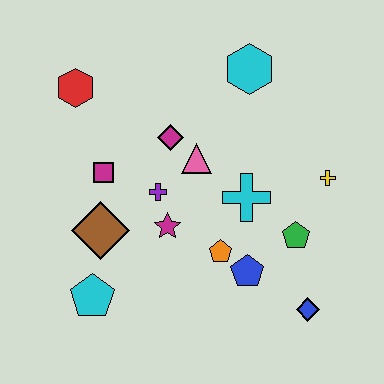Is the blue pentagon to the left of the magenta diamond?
No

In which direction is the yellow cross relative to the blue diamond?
The yellow cross is above the blue diamond.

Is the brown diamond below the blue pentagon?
No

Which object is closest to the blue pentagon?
The orange pentagon is closest to the blue pentagon.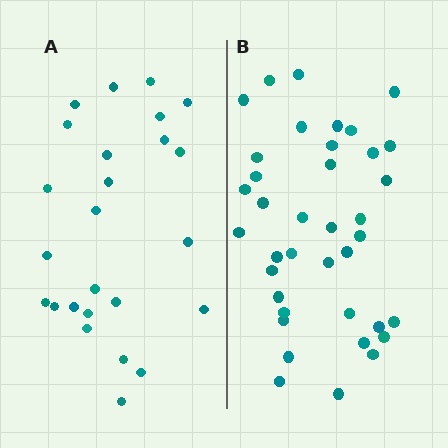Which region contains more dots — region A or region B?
Region B (the right region) has more dots.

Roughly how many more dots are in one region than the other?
Region B has approximately 15 more dots than region A.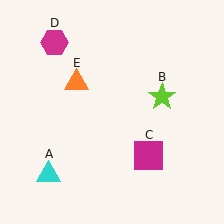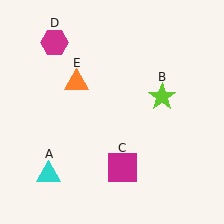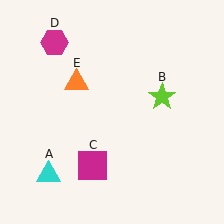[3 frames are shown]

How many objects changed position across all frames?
1 object changed position: magenta square (object C).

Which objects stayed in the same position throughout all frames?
Cyan triangle (object A) and lime star (object B) and magenta hexagon (object D) and orange triangle (object E) remained stationary.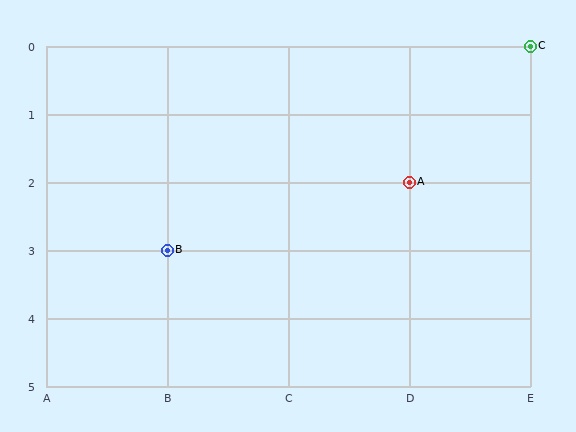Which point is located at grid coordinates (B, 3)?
Point B is at (B, 3).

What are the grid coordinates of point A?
Point A is at grid coordinates (D, 2).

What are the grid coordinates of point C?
Point C is at grid coordinates (E, 0).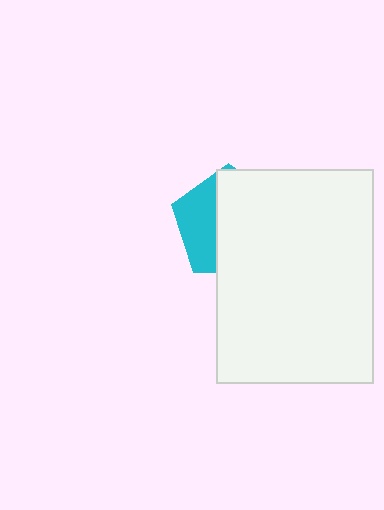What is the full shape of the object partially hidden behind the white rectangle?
The partially hidden object is a cyan pentagon.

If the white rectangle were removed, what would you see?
You would see the complete cyan pentagon.